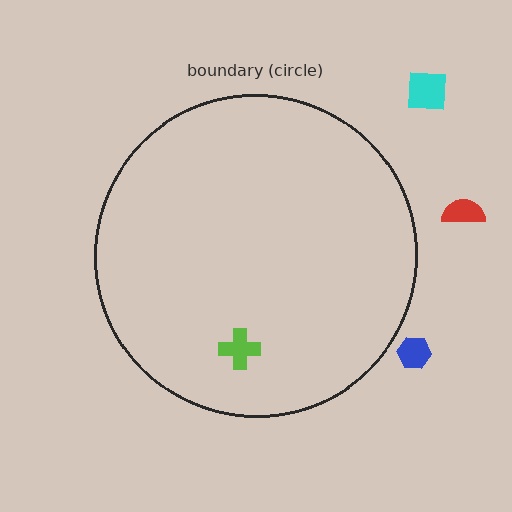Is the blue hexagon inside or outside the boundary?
Outside.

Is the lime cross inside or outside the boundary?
Inside.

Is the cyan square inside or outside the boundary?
Outside.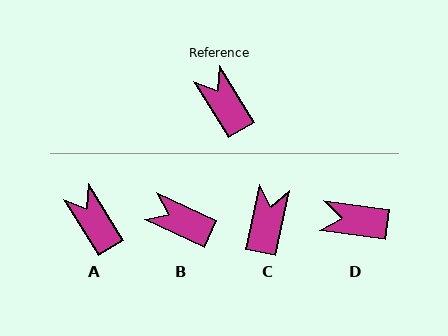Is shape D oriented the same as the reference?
No, it is off by about 51 degrees.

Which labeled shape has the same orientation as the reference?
A.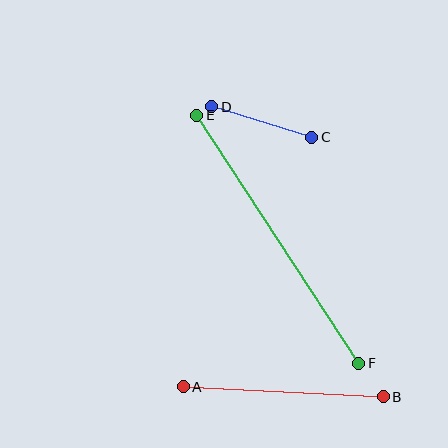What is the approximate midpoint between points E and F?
The midpoint is at approximately (278, 239) pixels.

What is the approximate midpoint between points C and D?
The midpoint is at approximately (262, 122) pixels.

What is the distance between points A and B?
The distance is approximately 200 pixels.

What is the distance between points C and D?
The distance is approximately 104 pixels.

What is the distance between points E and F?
The distance is approximately 296 pixels.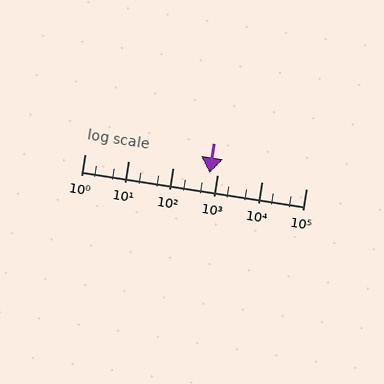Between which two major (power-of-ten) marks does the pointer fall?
The pointer is between 100 and 1000.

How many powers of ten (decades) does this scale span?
The scale spans 5 decades, from 1 to 100000.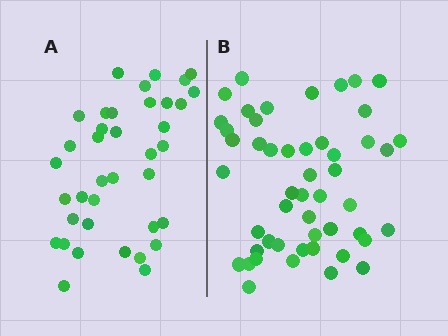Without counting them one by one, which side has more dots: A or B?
Region B (the right region) has more dots.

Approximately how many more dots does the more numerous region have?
Region B has roughly 12 or so more dots than region A.